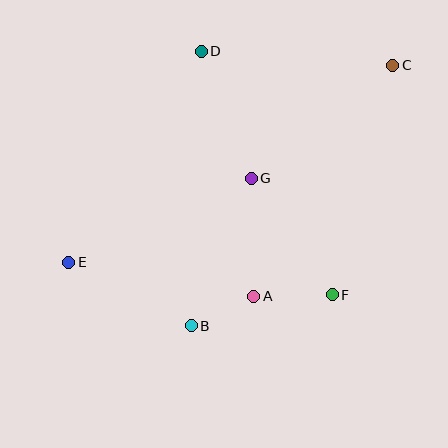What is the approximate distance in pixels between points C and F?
The distance between C and F is approximately 237 pixels.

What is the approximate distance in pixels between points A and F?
The distance between A and F is approximately 79 pixels.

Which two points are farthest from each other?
Points C and E are farthest from each other.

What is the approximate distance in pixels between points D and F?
The distance between D and F is approximately 277 pixels.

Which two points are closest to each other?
Points A and B are closest to each other.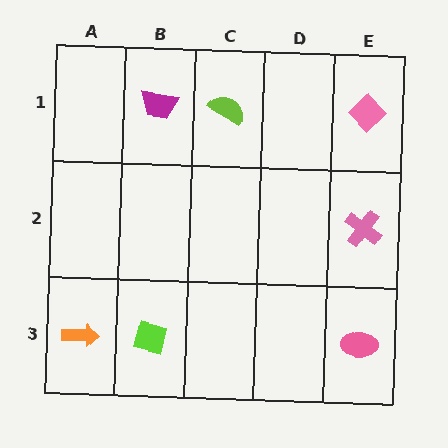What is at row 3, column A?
An orange arrow.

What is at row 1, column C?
A lime semicircle.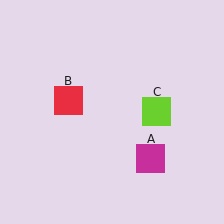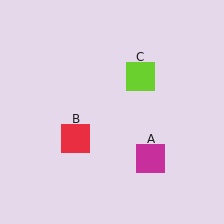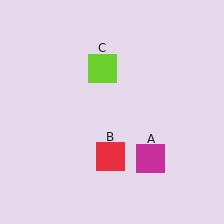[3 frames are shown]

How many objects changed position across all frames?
2 objects changed position: red square (object B), lime square (object C).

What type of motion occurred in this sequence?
The red square (object B), lime square (object C) rotated counterclockwise around the center of the scene.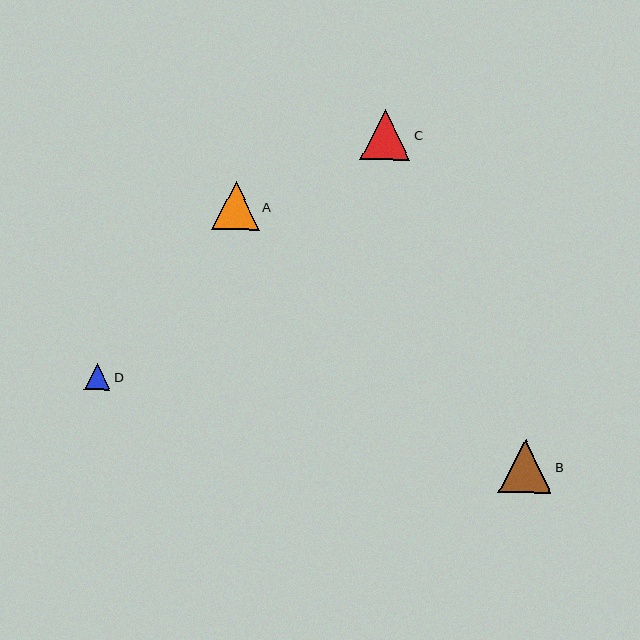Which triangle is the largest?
Triangle B is the largest with a size of approximately 53 pixels.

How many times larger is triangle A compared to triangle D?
Triangle A is approximately 1.8 times the size of triangle D.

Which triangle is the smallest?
Triangle D is the smallest with a size of approximately 26 pixels.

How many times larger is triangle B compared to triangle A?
Triangle B is approximately 1.1 times the size of triangle A.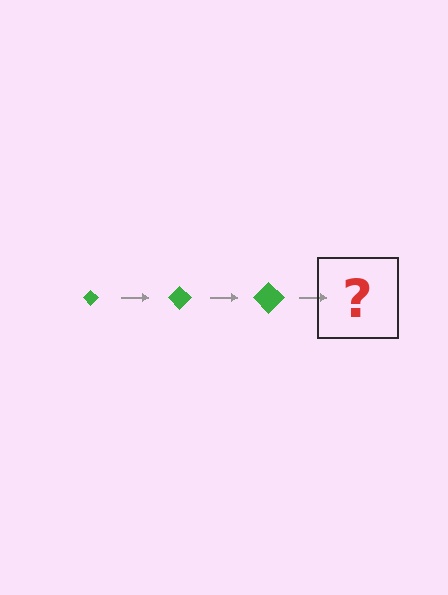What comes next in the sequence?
The next element should be a green diamond, larger than the previous one.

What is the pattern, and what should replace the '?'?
The pattern is that the diamond gets progressively larger each step. The '?' should be a green diamond, larger than the previous one.